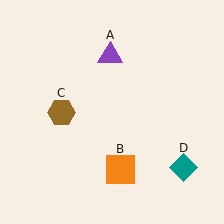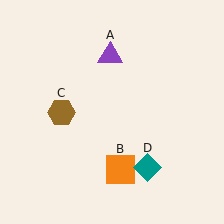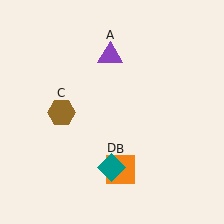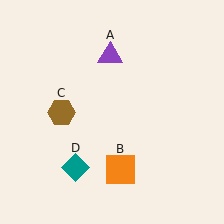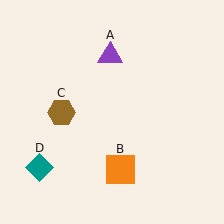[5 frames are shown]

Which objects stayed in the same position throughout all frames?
Purple triangle (object A) and orange square (object B) and brown hexagon (object C) remained stationary.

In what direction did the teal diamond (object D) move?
The teal diamond (object D) moved left.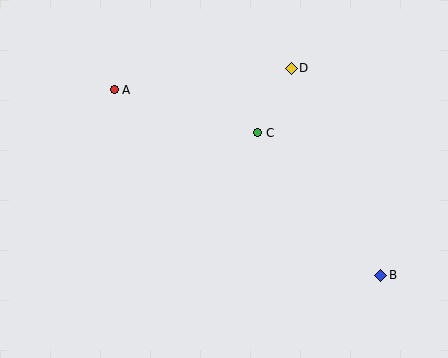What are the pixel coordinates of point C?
Point C is at (258, 133).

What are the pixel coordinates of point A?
Point A is at (114, 90).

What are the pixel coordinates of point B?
Point B is at (381, 275).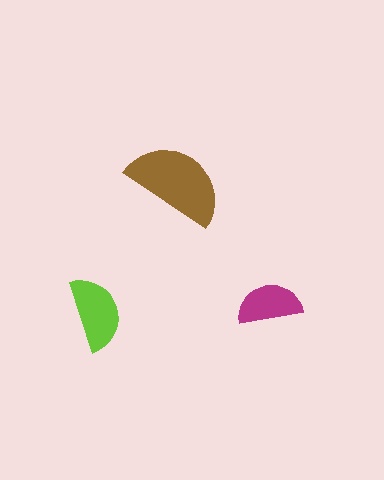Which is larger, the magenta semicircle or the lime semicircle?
The lime one.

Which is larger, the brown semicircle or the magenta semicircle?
The brown one.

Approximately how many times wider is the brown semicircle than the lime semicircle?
About 1.5 times wider.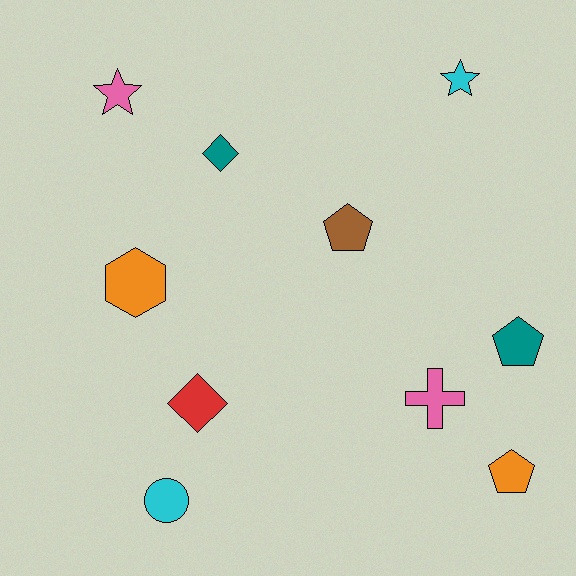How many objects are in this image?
There are 10 objects.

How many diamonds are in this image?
There are 2 diamonds.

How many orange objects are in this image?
There are 2 orange objects.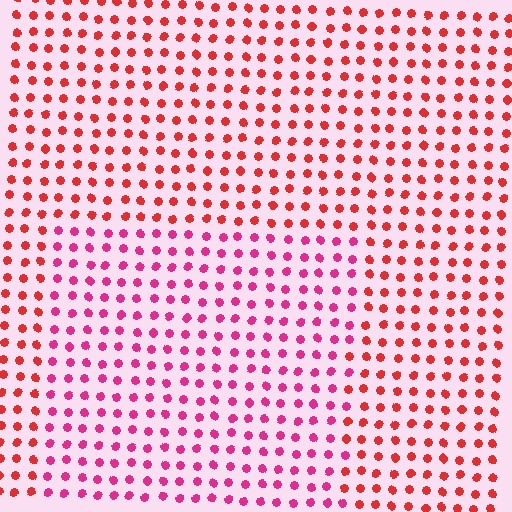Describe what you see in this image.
The image is filled with small red elements in a uniform arrangement. A rectangle-shaped region is visible where the elements are tinted to a slightly different hue, forming a subtle color boundary.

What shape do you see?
I see a rectangle.